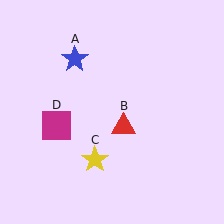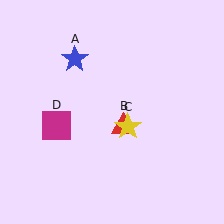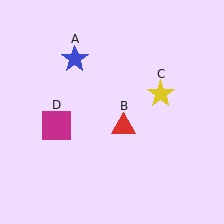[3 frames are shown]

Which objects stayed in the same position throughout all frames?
Blue star (object A) and red triangle (object B) and magenta square (object D) remained stationary.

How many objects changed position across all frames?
1 object changed position: yellow star (object C).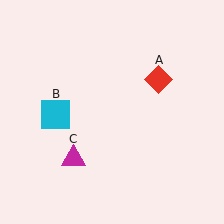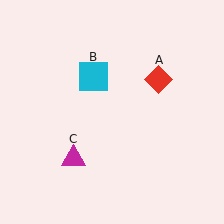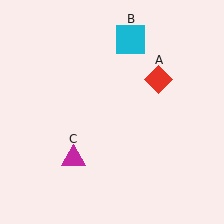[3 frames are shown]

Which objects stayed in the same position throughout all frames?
Red diamond (object A) and magenta triangle (object C) remained stationary.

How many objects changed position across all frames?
1 object changed position: cyan square (object B).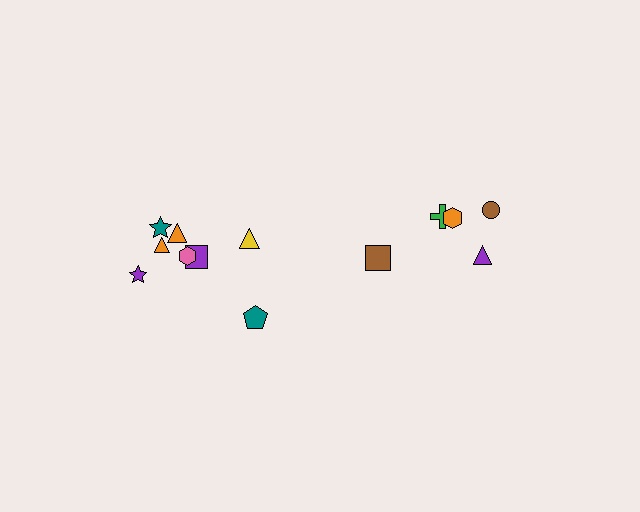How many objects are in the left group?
There are 8 objects.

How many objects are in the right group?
There are 5 objects.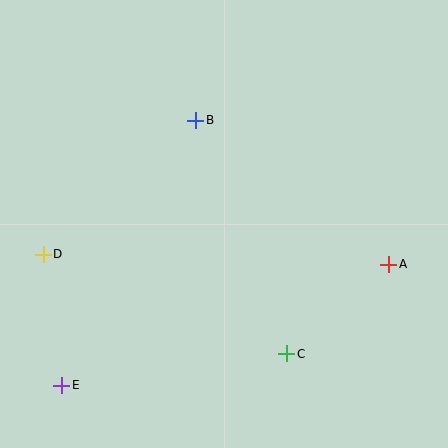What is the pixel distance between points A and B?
The distance between A and B is 241 pixels.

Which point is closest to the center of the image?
Point B at (196, 120) is closest to the center.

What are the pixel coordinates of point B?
Point B is at (196, 120).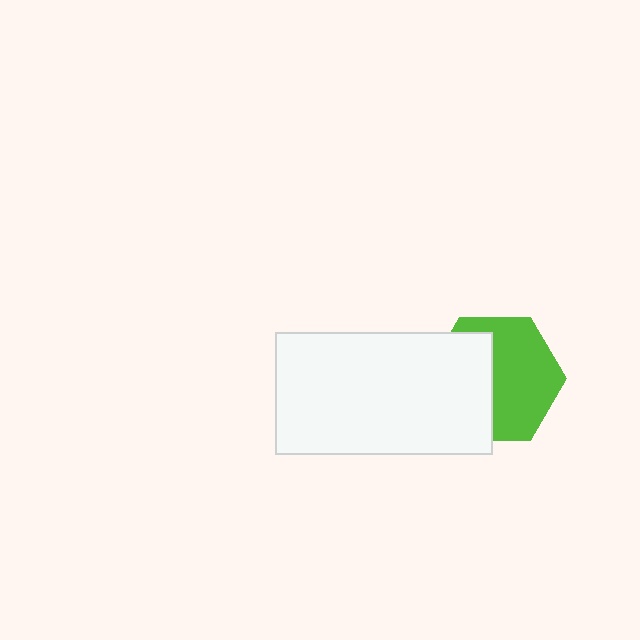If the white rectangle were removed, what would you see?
You would see the complete lime hexagon.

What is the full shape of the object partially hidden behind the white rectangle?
The partially hidden object is a lime hexagon.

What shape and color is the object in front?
The object in front is a white rectangle.